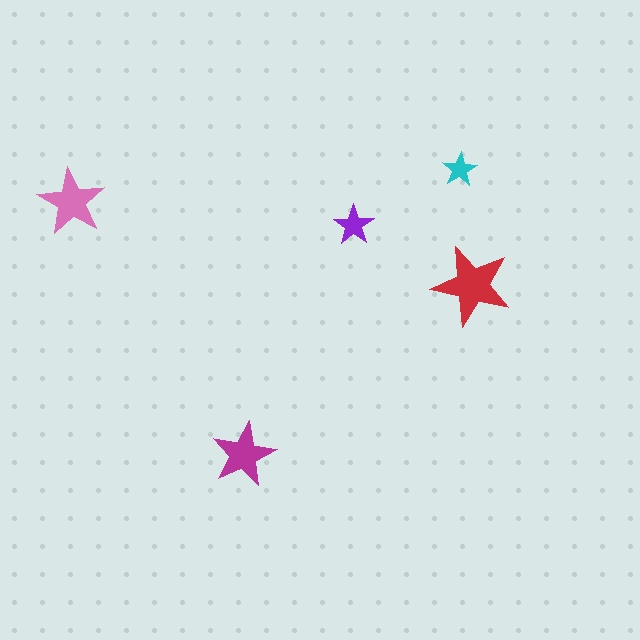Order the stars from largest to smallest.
the red one, the pink one, the magenta one, the purple one, the cyan one.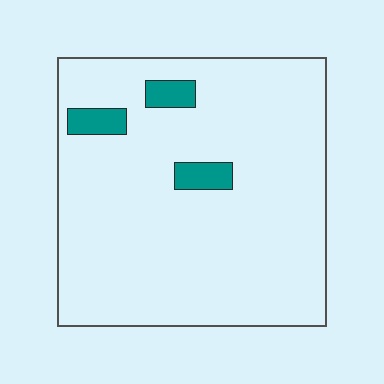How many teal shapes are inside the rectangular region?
3.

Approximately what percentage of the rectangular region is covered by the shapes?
Approximately 5%.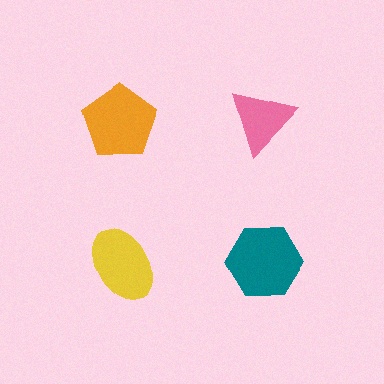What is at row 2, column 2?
A teal hexagon.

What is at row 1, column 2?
A pink triangle.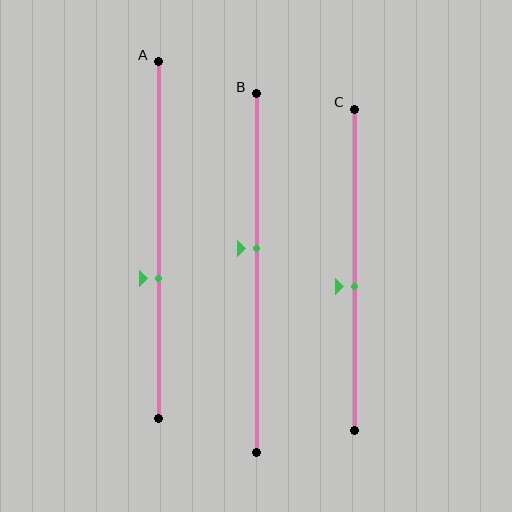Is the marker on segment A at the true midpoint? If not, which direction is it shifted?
No, the marker on segment A is shifted downward by about 11% of the segment length.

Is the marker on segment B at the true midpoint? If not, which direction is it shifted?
No, the marker on segment B is shifted upward by about 7% of the segment length.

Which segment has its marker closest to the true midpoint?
Segment C has its marker closest to the true midpoint.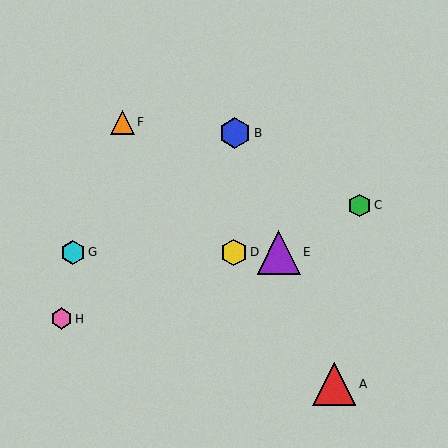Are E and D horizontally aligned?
Yes, both are at y≈252.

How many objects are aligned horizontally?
3 objects (D, E, G) are aligned horizontally.